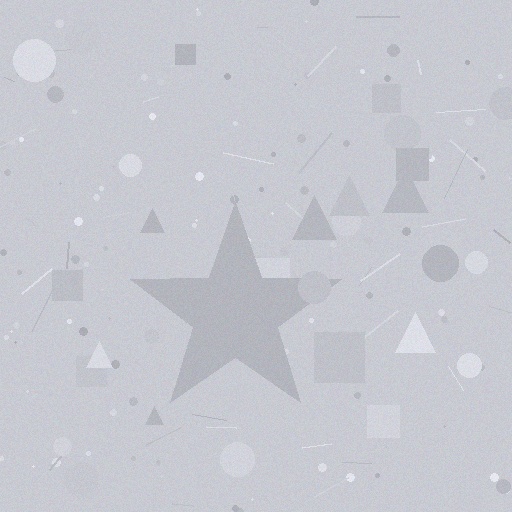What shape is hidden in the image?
A star is hidden in the image.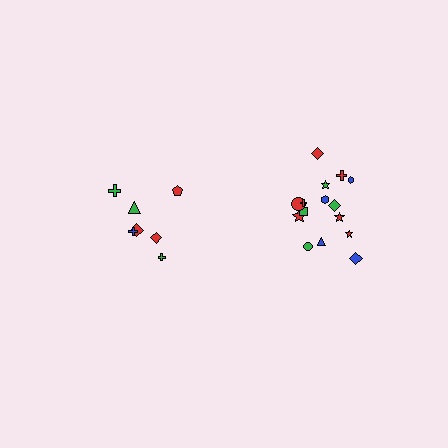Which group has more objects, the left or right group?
The right group.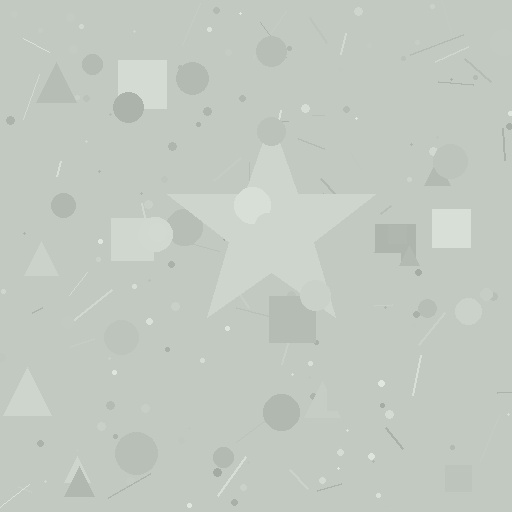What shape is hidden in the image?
A star is hidden in the image.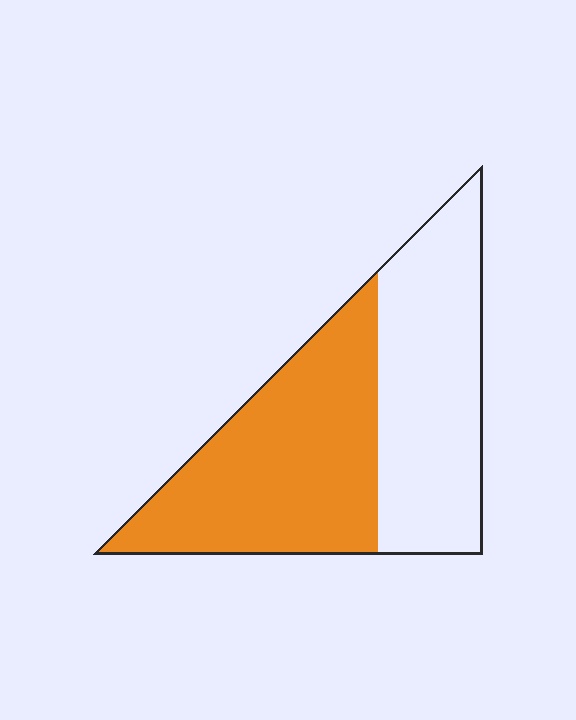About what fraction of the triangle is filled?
About one half (1/2).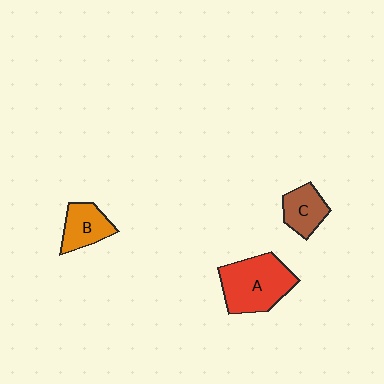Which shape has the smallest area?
Shape C (brown).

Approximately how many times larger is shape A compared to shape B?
Approximately 1.8 times.